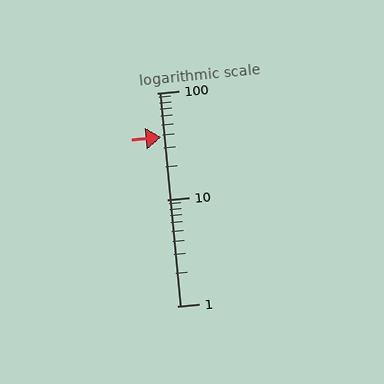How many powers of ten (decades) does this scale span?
The scale spans 2 decades, from 1 to 100.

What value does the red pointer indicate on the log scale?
The pointer indicates approximately 38.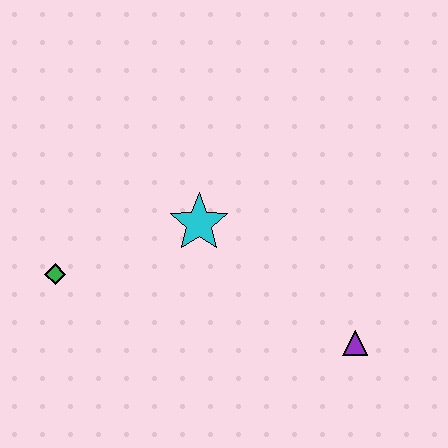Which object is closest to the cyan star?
The green diamond is closest to the cyan star.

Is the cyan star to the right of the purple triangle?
No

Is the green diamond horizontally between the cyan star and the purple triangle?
No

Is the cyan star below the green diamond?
No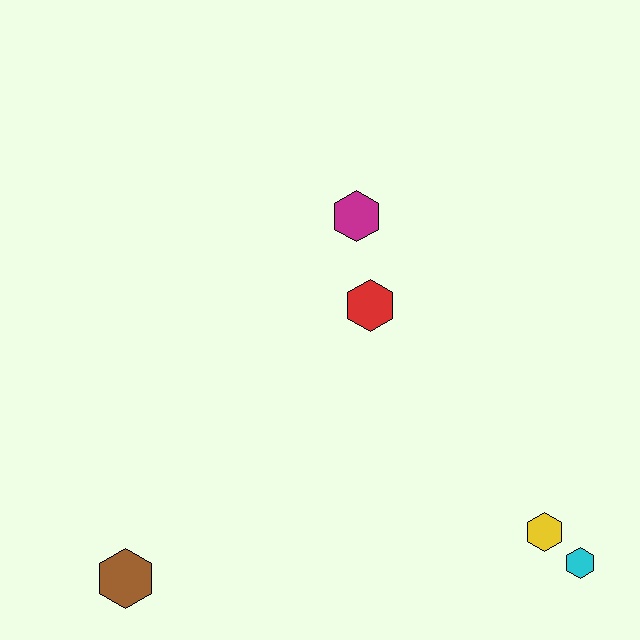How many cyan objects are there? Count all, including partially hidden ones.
There is 1 cyan object.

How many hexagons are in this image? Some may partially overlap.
There are 5 hexagons.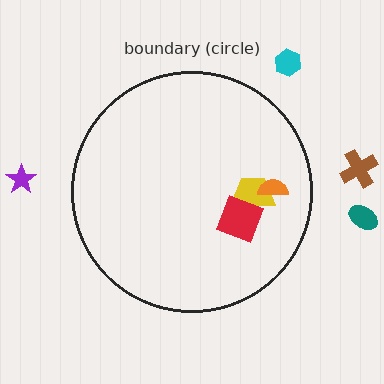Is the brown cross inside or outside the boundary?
Outside.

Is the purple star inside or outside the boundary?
Outside.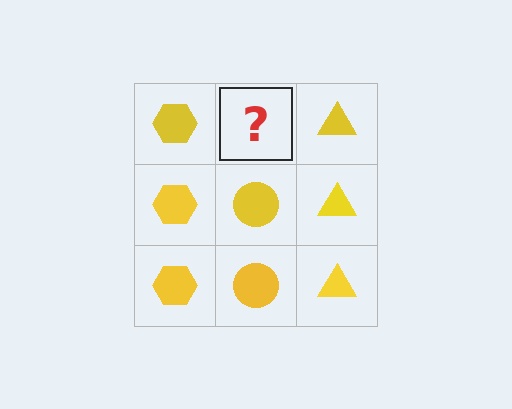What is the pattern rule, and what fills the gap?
The rule is that each column has a consistent shape. The gap should be filled with a yellow circle.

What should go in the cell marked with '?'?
The missing cell should contain a yellow circle.